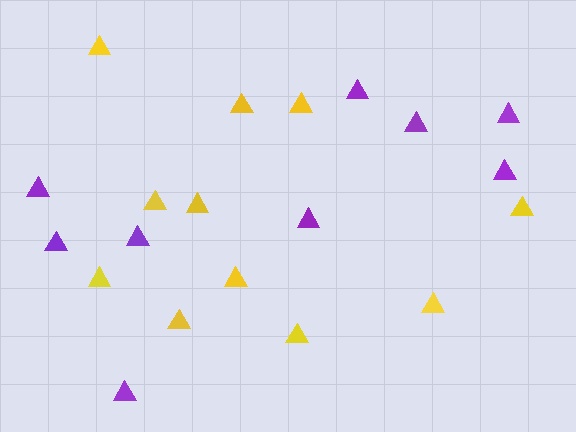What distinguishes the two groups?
There are 2 groups: one group of purple triangles (9) and one group of yellow triangles (11).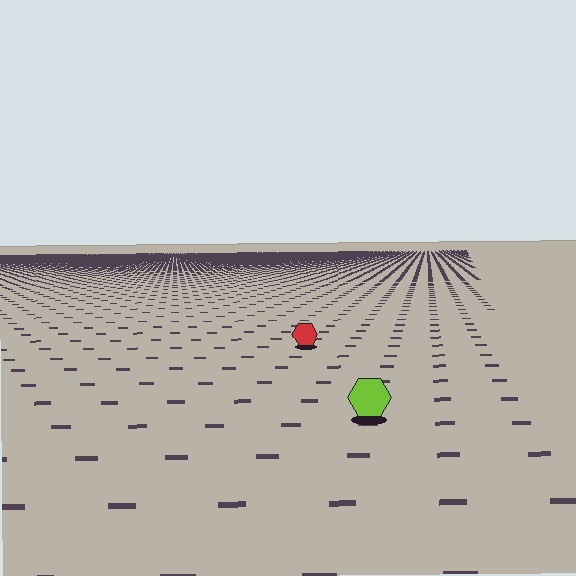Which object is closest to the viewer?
The lime hexagon is closest. The texture marks near it are larger and more spread out.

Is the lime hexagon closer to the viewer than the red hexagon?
Yes. The lime hexagon is closer — you can tell from the texture gradient: the ground texture is coarser near it.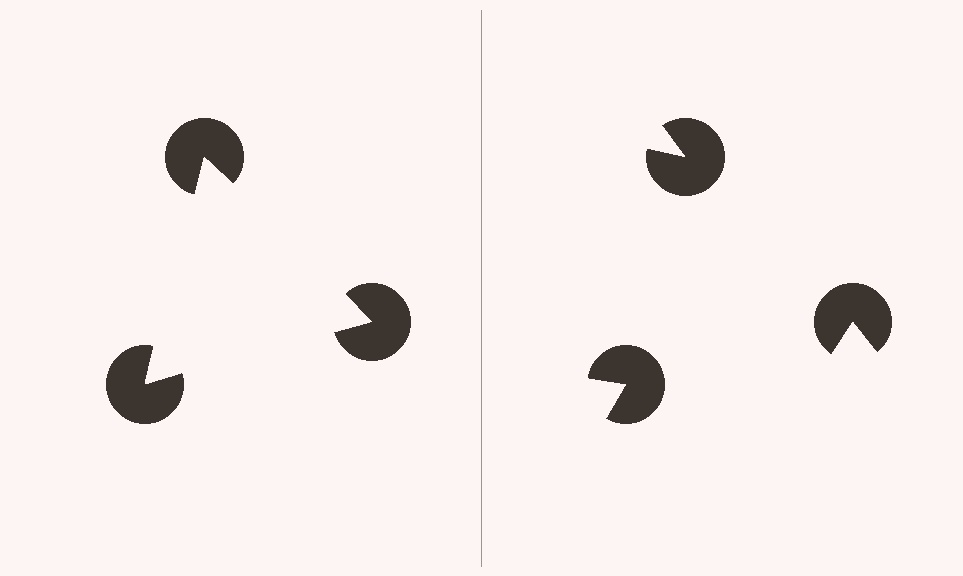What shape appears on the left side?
An illusory triangle.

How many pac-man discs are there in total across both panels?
6 — 3 on each side.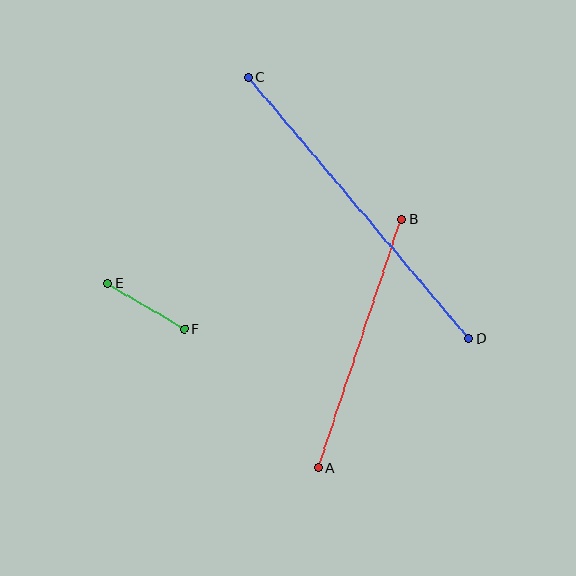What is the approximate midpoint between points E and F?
The midpoint is at approximately (146, 306) pixels.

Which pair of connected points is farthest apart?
Points C and D are farthest apart.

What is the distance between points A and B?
The distance is approximately 262 pixels.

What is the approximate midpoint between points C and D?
The midpoint is at approximately (358, 208) pixels.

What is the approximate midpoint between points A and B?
The midpoint is at approximately (360, 344) pixels.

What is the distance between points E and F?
The distance is approximately 90 pixels.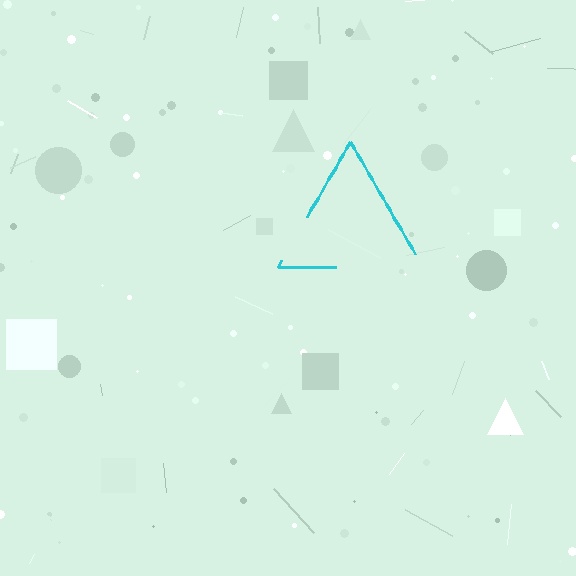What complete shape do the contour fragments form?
The contour fragments form a triangle.